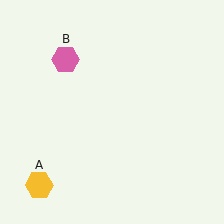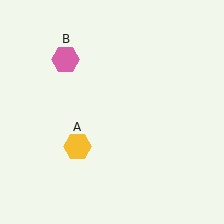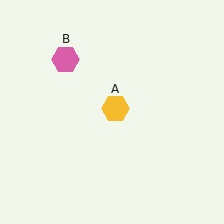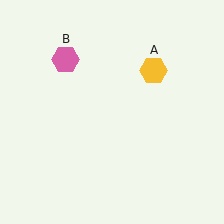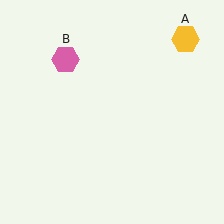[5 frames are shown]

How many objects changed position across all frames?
1 object changed position: yellow hexagon (object A).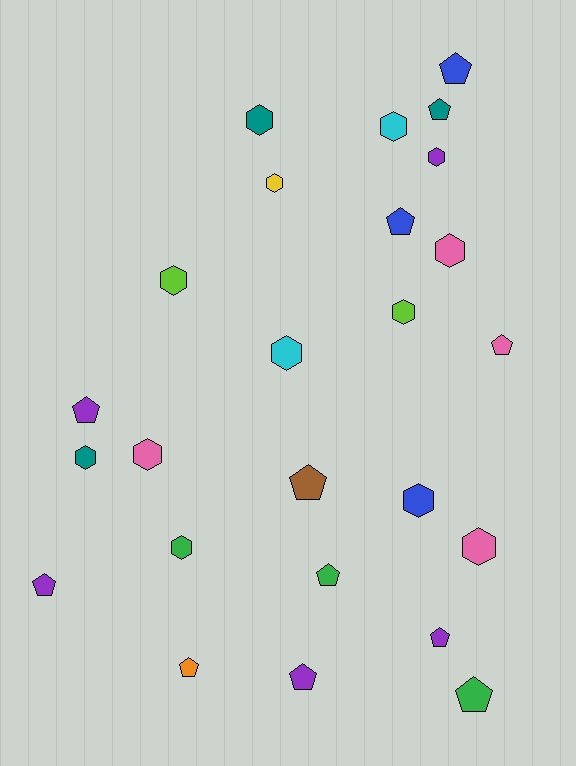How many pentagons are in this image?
There are 12 pentagons.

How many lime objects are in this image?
There are 2 lime objects.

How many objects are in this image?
There are 25 objects.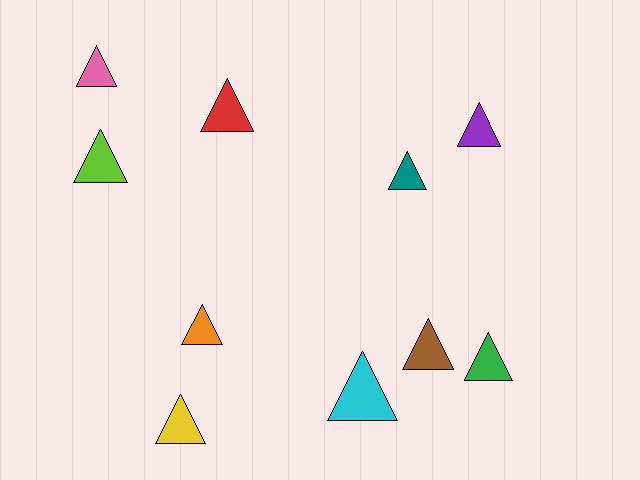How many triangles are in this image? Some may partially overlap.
There are 10 triangles.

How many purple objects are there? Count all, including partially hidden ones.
There is 1 purple object.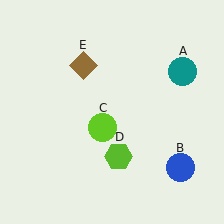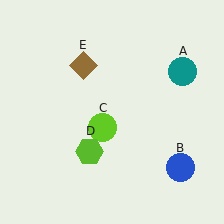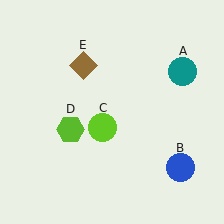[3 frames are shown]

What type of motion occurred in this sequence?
The lime hexagon (object D) rotated clockwise around the center of the scene.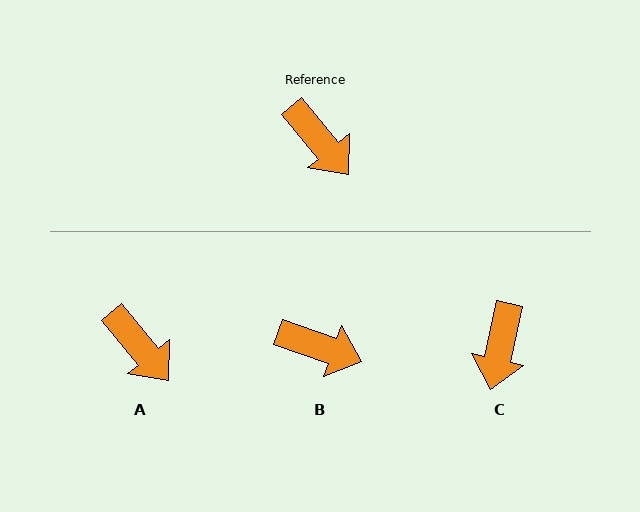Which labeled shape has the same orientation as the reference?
A.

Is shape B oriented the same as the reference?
No, it is off by about 31 degrees.